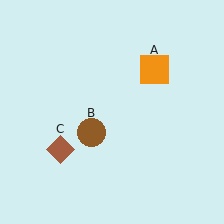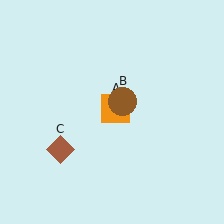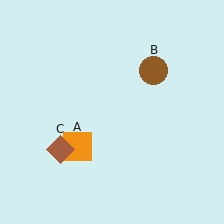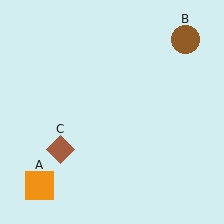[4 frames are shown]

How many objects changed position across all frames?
2 objects changed position: orange square (object A), brown circle (object B).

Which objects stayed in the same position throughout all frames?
Brown diamond (object C) remained stationary.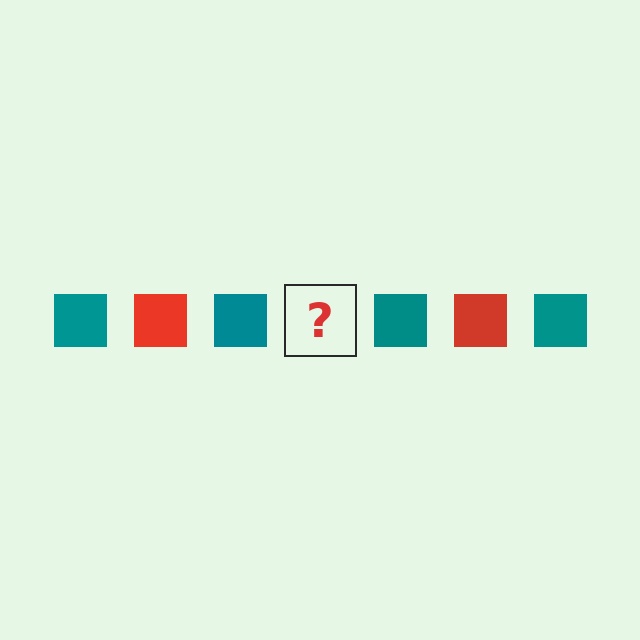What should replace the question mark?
The question mark should be replaced with a red square.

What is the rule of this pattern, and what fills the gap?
The rule is that the pattern cycles through teal, red squares. The gap should be filled with a red square.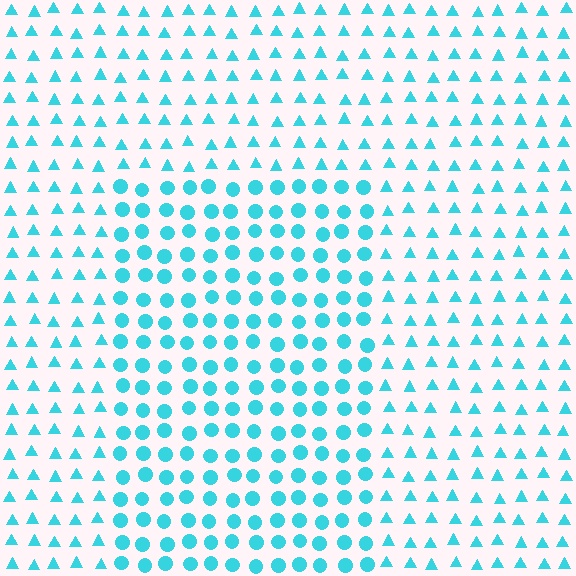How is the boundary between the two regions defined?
The boundary is defined by a change in element shape: circles inside vs. triangles outside. All elements share the same color and spacing.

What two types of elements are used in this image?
The image uses circles inside the rectangle region and triangles outside it.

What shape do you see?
I see a rectangle.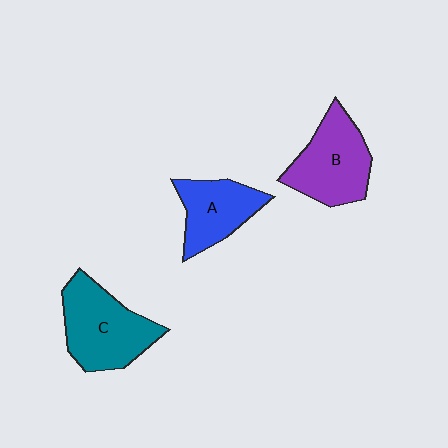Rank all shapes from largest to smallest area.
From largest to smallest: C (teal), B (purple), A (blue).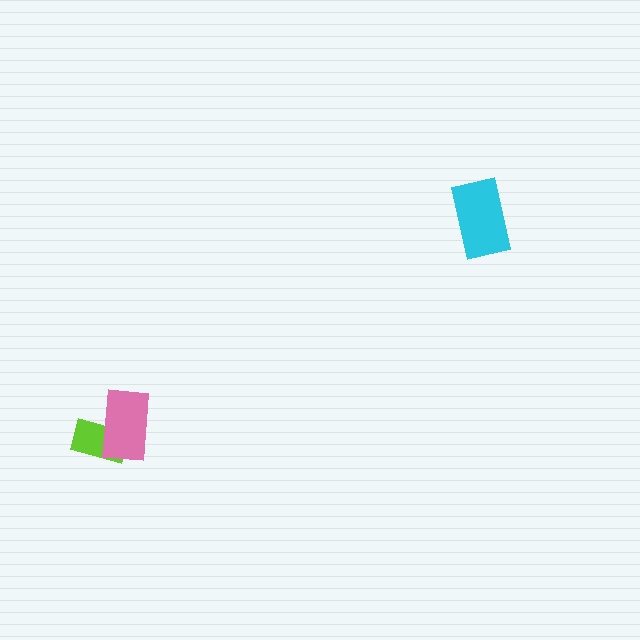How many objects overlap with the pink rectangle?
1 object overlaps with the pink rectangle.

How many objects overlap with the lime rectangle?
1 object overlaps with the lime rectangle.